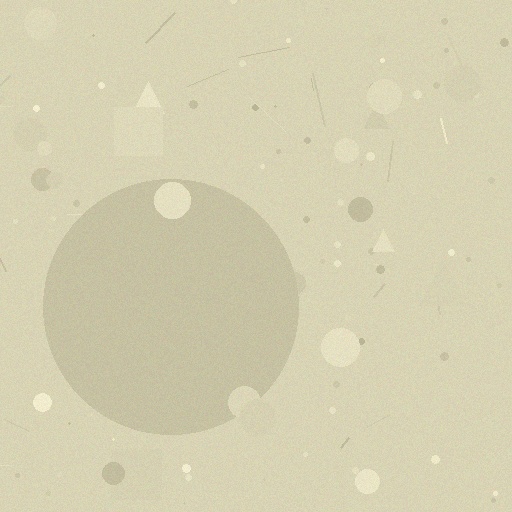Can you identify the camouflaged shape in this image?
The camouflaged shape is a circle.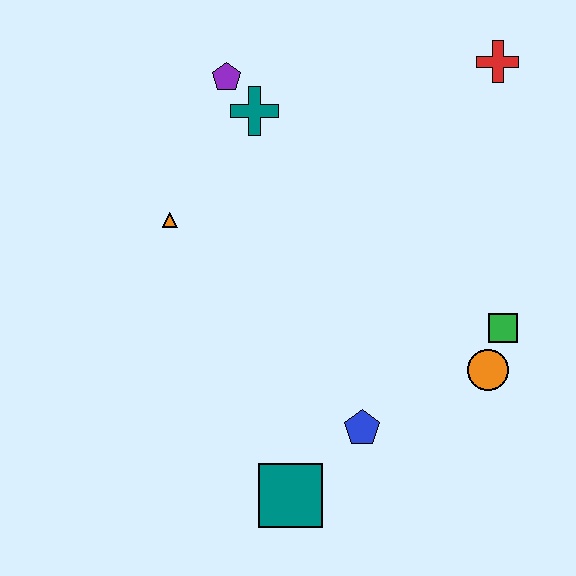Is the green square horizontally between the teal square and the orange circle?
No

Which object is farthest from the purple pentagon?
The teal square is farthest from the purple pentagon.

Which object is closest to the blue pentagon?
The teal square is closest to the blue pentagon.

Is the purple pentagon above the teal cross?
Yes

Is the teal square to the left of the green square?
Yes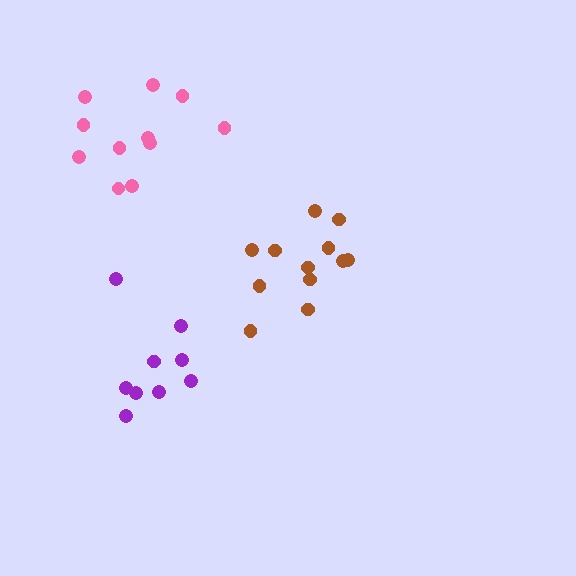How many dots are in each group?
Group 1: 12 dots, Group 2: 9 dots, Group 3: 11 dots (32 total).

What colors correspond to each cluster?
The clusters are colored: brown, purple, pink.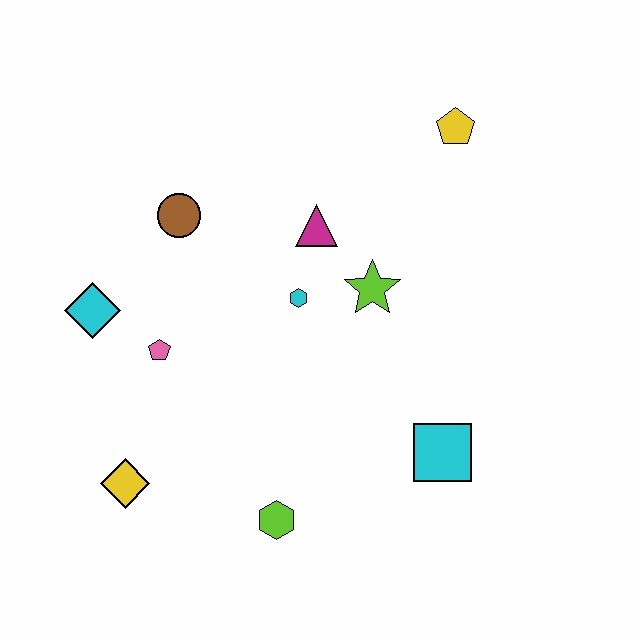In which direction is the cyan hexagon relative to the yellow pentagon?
The cyan hexagon is below the yellow pentagon.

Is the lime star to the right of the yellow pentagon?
No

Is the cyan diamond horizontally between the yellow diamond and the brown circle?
No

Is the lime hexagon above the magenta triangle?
No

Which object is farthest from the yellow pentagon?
The yellow diamond is farthest from the yellow pentagon.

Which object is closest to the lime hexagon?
The yellow diamond is closest to the lime hexagon.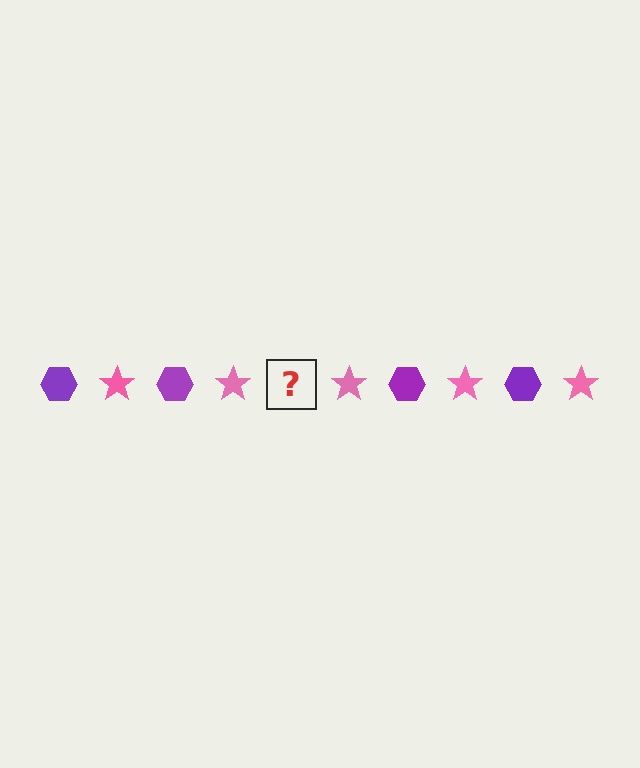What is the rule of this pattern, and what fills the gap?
The rule is that the pattern alternates between purple hexagon and pink star. The gap should be filled with a purple hexagon.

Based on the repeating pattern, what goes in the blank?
The blank should be a purple hexagon.